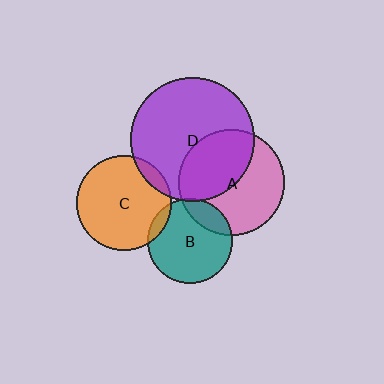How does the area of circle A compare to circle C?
Approximately 1.3 times.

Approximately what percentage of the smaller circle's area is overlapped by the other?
Approximately 5%.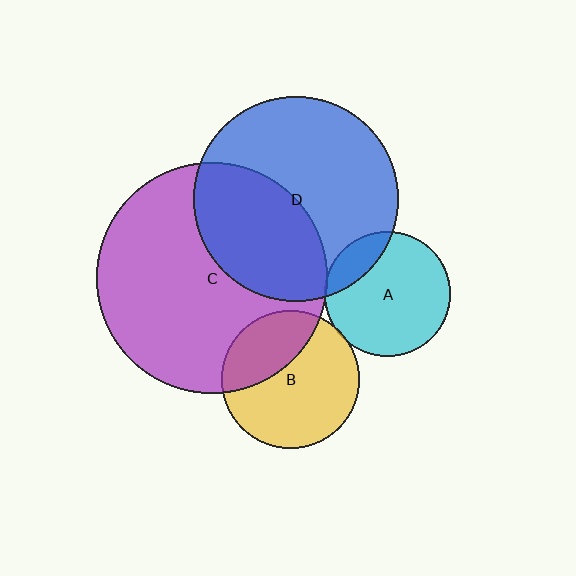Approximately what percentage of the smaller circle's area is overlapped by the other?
Approximately 5%.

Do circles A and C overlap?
Yes.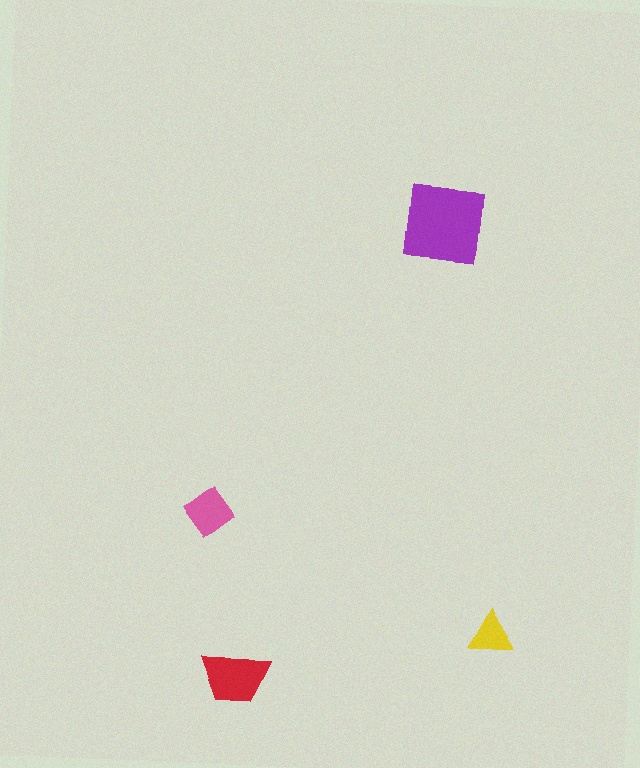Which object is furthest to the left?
The pink diamond is leftmost.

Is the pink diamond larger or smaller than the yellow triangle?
Larger.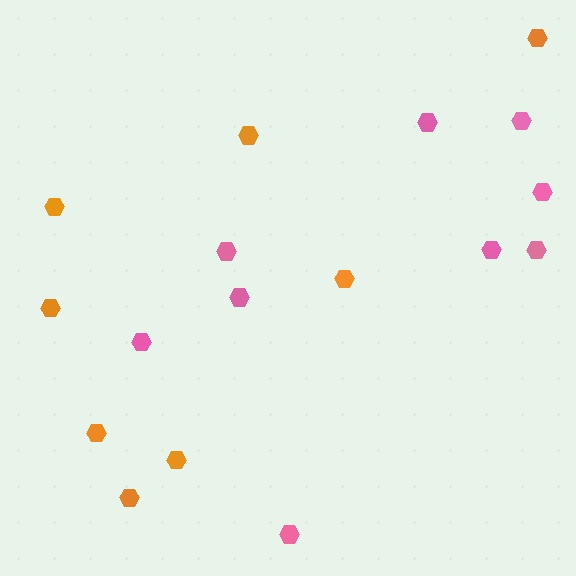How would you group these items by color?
There are 2 groups: one group of orange hexagons (8) and one group of pink hexagons (9).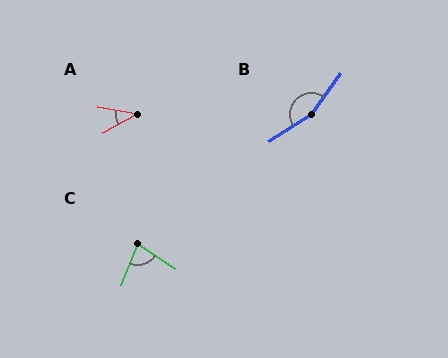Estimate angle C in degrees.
Approximately 78 degrees.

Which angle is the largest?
B, at approximately 158 degrees.